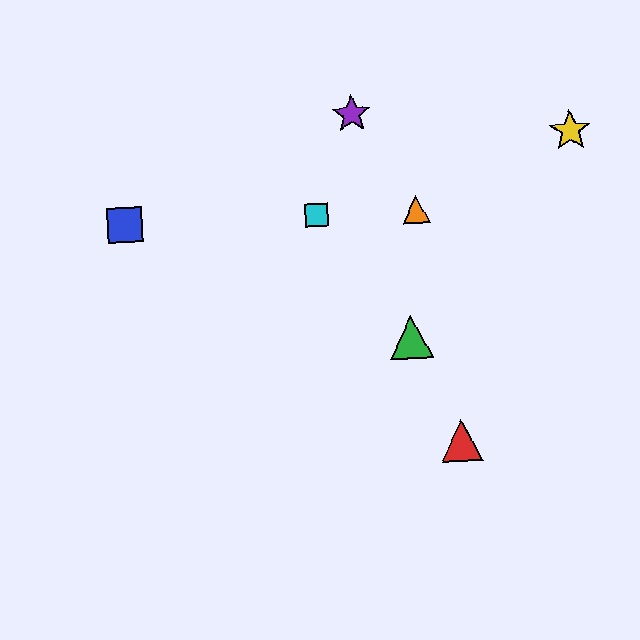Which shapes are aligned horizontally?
The blue square, the orange triangle, the cyan square are aligned horizontally.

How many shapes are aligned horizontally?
3 shapes (the blue square, the orange triangle, the cyan square) are aligned horizontally.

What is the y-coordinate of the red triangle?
The red triangle is at y≈441.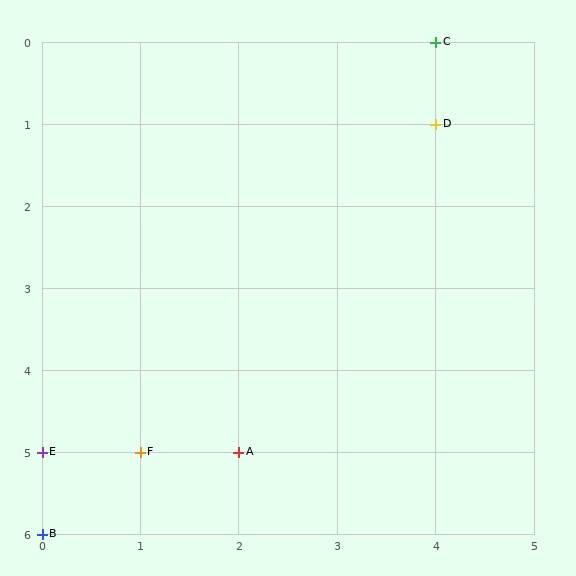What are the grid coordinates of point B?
Point B is at grid coordinates (0, 6).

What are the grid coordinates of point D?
Point D is at grid coordinates (4, 1).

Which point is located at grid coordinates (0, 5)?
Point E is at (0, 5).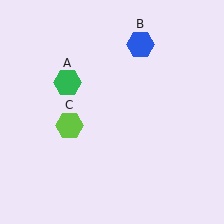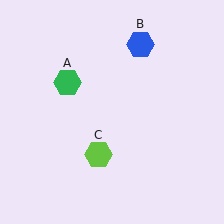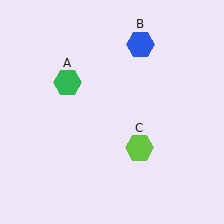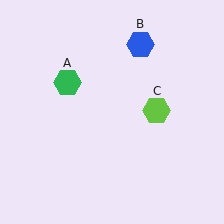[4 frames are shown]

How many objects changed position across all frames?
1 object changed position: lime hexagon (object C).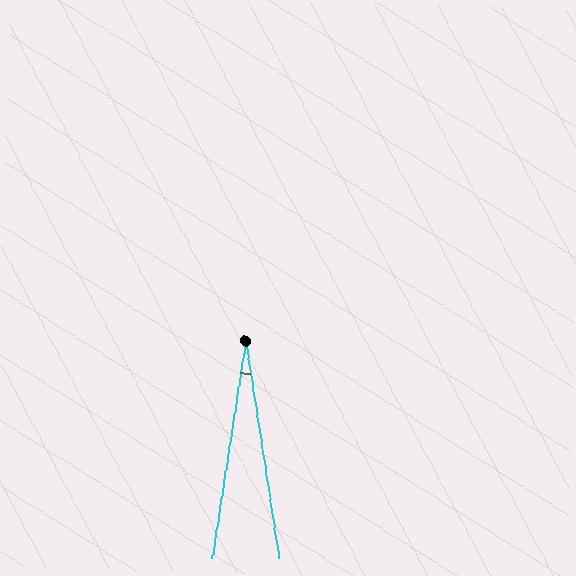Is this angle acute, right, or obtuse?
It is acute.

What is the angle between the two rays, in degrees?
Approximately 17 degrees.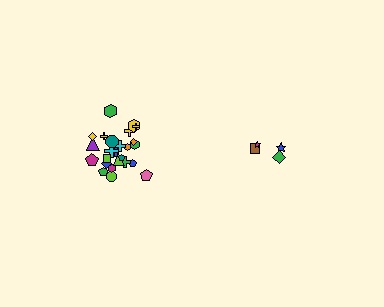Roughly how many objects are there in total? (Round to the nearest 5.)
Roughly 30 objects in total.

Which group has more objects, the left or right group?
The left group.